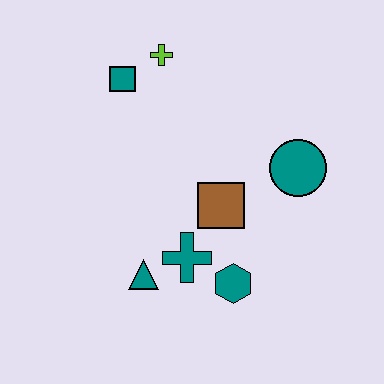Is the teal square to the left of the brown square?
Yes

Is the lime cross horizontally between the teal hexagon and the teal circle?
No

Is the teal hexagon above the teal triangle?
No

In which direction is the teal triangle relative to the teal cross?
The teal triangle is to the left of the teal cross.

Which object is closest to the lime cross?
The teal square is closest to the lime cross.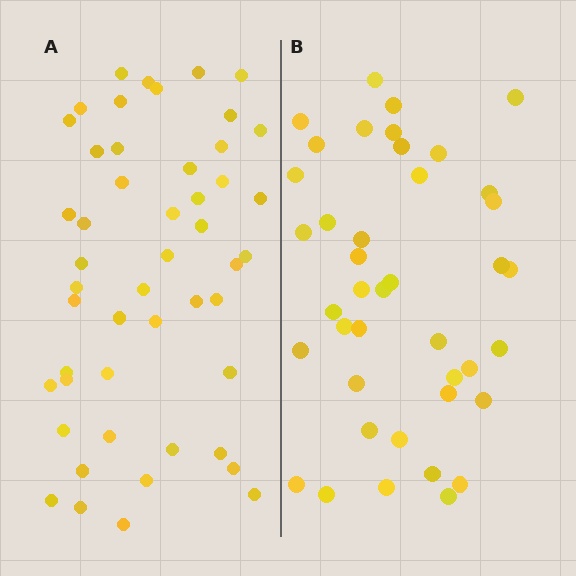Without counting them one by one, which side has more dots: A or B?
Region A (the left region) has more dots.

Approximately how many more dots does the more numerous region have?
Region A has roughly 8 or so more dots than region B.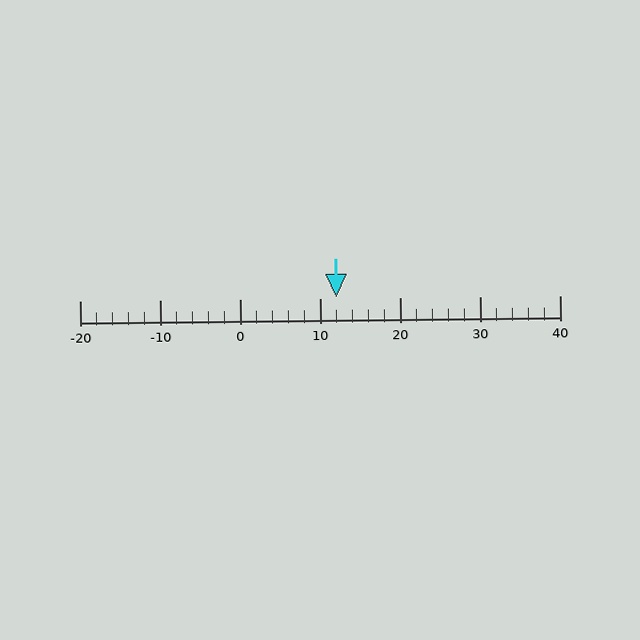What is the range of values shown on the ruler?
The ruler shows values from -20 to 40.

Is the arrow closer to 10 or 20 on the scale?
The arrow is closer to 10.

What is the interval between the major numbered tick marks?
The major tick marks are spaced 10 units apart.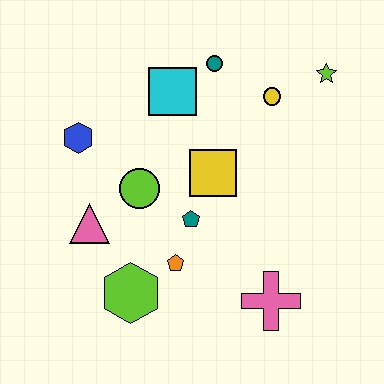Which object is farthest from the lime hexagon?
The lime star is farthest from the lime hexagon.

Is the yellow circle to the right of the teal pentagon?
Yes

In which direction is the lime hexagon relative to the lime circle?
The lime hexagon is below the lime circle.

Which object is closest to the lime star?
The yellow circle is closest to the lime star.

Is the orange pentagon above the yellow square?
No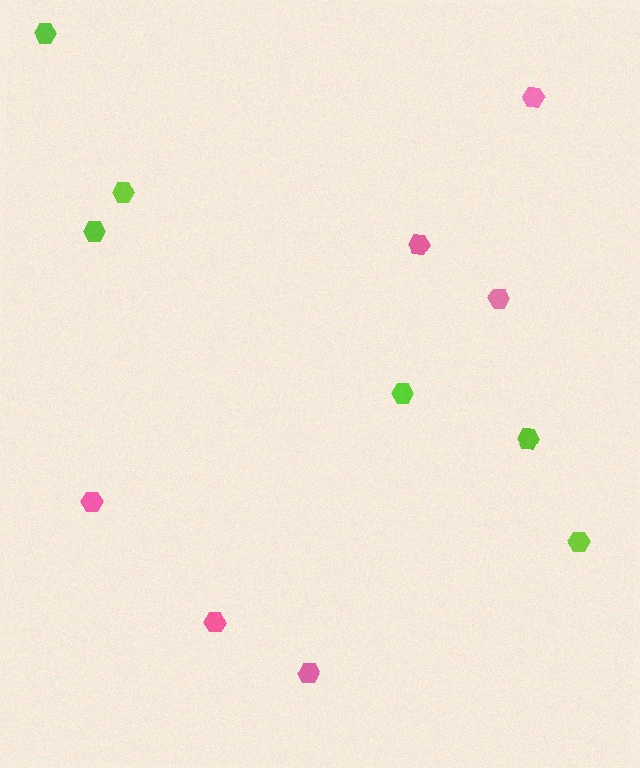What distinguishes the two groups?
There are 2 groups: one group of pink hexagons (6) and one group of lime hexagons (6).